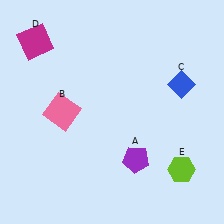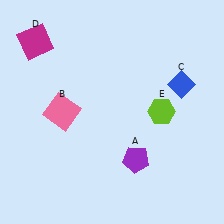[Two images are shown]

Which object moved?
The lime hexagon (E) moved up.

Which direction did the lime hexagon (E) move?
The lime hexagon (E) moved up.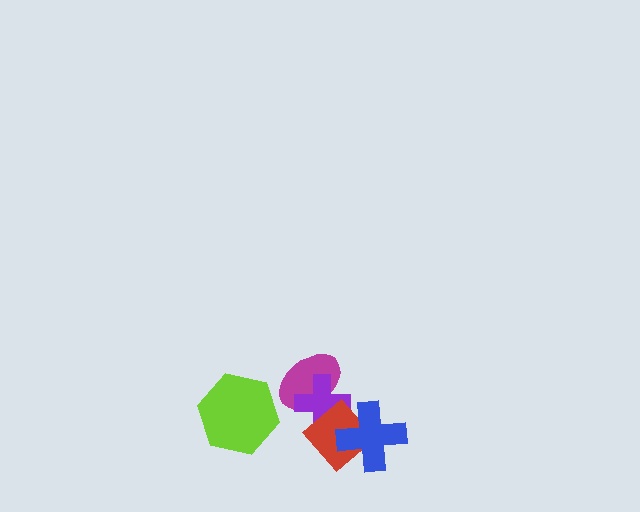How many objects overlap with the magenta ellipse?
2 objects overlap with the magenta ellipse.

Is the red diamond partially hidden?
Yes, it is partially covered by another shape.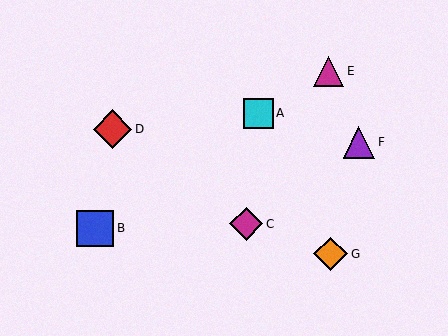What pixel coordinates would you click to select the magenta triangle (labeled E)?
Click at (328, 71) to select the magenta triangle E.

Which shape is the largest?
The red diamond (labeled D) is the largest.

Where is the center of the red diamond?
The center of the red diamond is at (112, 129).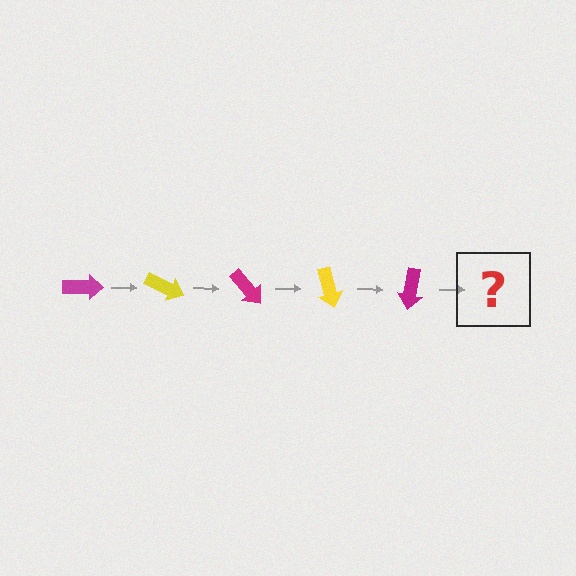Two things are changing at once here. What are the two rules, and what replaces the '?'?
The two rules are that it rotates 25 degrees each step and the color cycles through magenta and yellow. The '?' should be a yellow arrow, rotated 125 degrees from the start.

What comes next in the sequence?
The next element should be a yellow arrow, rotated 125 degrees from the start.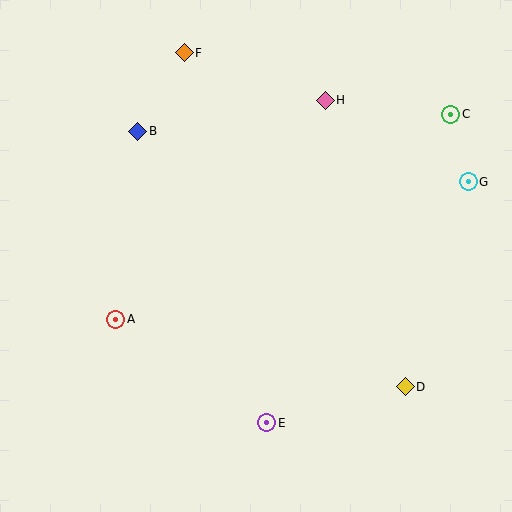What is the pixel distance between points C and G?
The distance between C and G is 69 pixels.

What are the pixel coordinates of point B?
Point B is at (138, 131).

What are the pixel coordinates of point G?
Point G is at (468, 182).